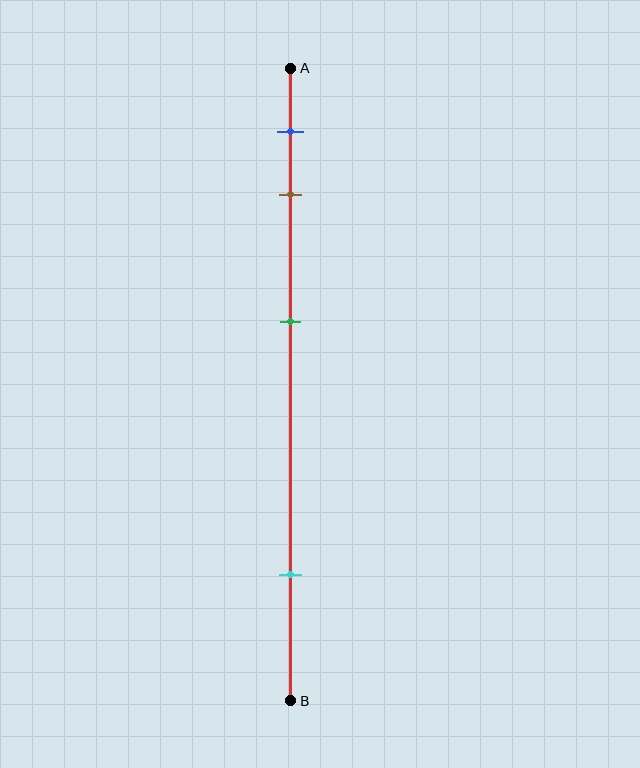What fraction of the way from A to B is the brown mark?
The brown mark is approximately 20% (0.2) of the way from A to B.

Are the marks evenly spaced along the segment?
No, the marks are not evenly spaced.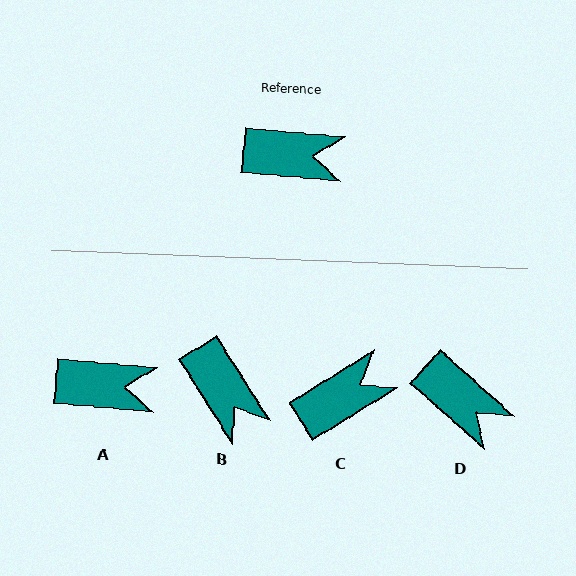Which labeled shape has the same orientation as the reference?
A.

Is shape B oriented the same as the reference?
No, it is off by about 53 degrees.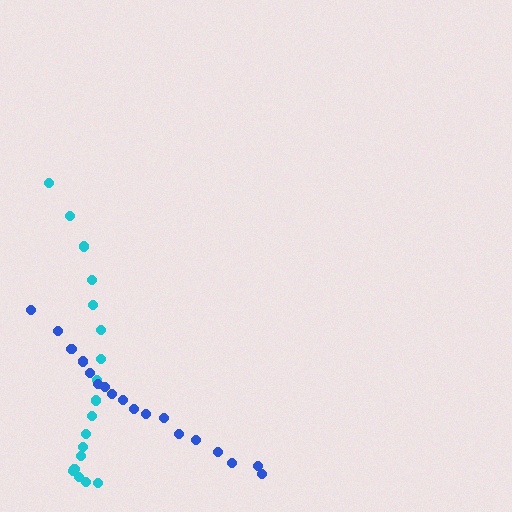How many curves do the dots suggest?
There are 2 distinct paths.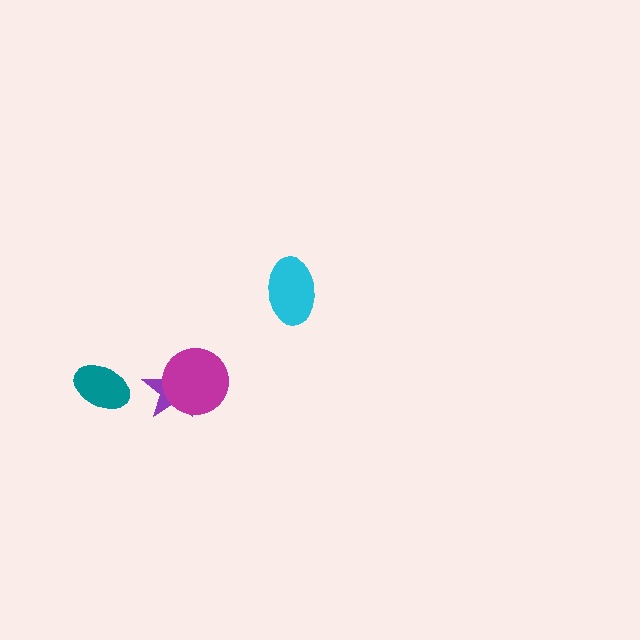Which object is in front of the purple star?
The magenta circle is in front of the purple star.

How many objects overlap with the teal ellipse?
0 objects overlap with the teal ellipse.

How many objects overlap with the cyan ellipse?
0 objects overlap with the cyan ellipse.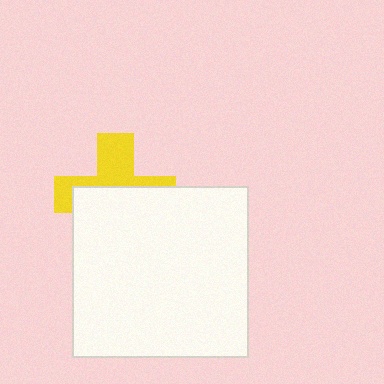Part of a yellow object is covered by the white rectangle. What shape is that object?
It is a cross.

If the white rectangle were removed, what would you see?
You would see the complete yellow cross.